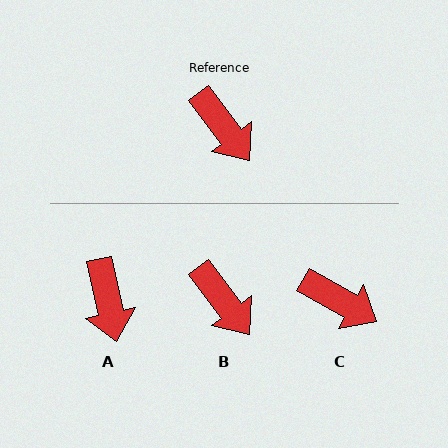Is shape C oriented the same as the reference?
No, it is off by about 23 degrees.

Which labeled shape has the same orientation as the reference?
B.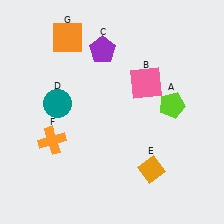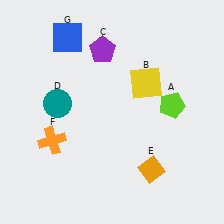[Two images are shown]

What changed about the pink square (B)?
In Image 1, B is pink. In Image 2, it changed to yellow.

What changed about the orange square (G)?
In Image 1, G is orange. In Image 2, it changed to blue.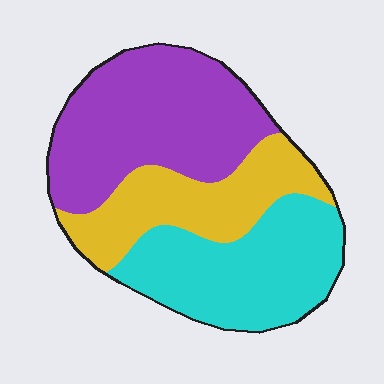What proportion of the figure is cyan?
Cyan covers around 35% of the figure.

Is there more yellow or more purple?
Purple.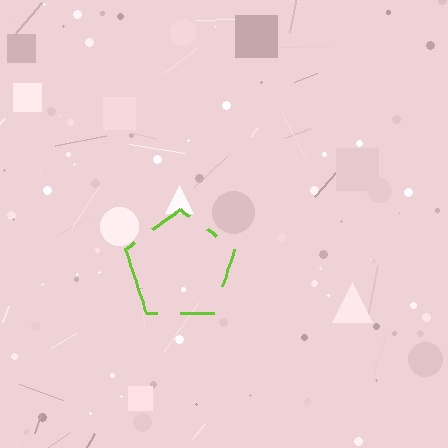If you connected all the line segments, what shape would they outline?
They would outline a pentagon.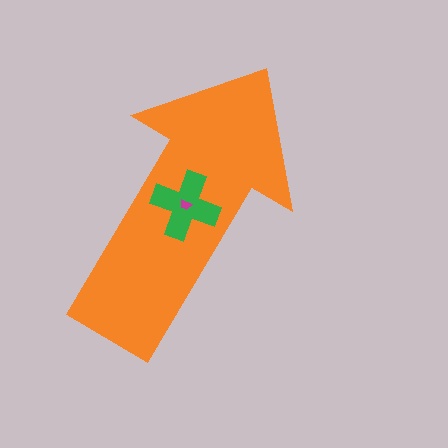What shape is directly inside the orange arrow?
The green cross.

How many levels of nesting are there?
3.